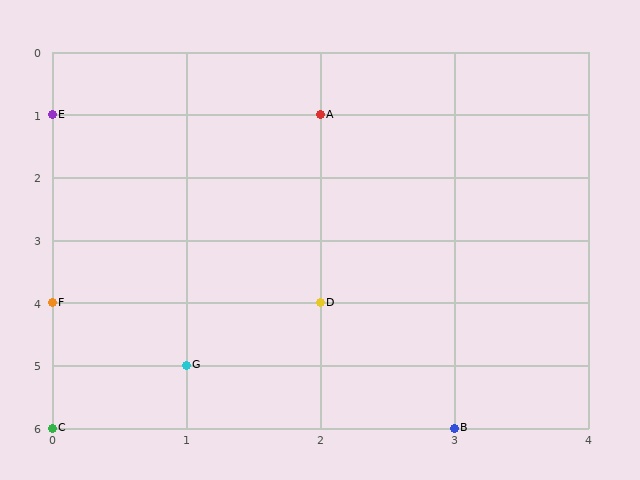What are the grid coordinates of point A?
Point A is at grid coordinates (2, 1).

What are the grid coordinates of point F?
Point F is at grid coordinates (0, 4).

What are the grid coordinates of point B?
Point B is at grid coordinates (3, 6).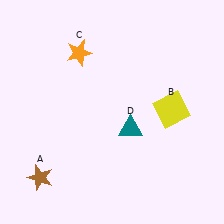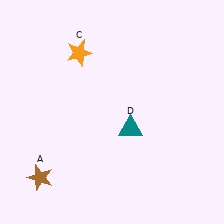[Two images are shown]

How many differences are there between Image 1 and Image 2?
There is 1 difference between the two images.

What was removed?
The yellow square (B) was removed in Image 2.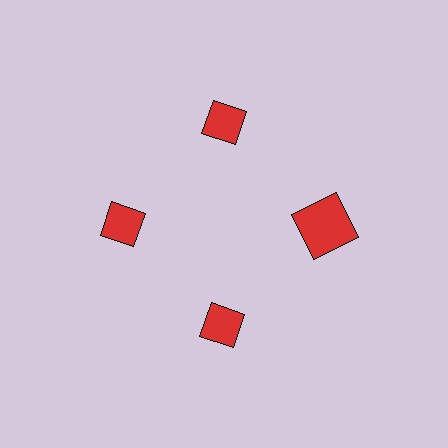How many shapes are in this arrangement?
There are 4 shapes arranged in a ring pattern.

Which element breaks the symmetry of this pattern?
The red square at roughly the 3 o'clock position breaks the symmetry. All other shapes are red diamonds.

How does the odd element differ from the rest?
It has a different shape: square instead of diamond.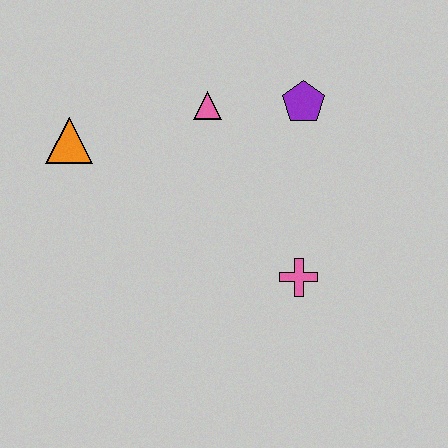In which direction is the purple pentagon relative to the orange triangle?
The purple pentagon is to the right of the orange triangle.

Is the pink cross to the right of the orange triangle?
Yes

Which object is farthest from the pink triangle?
The pink cross is farthest from the pink triangle.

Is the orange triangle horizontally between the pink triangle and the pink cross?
No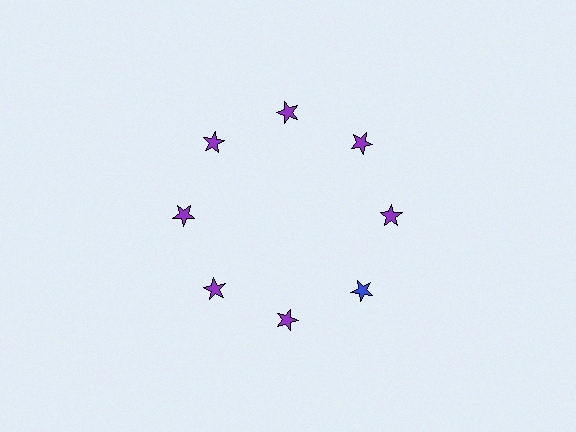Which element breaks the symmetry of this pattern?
The blue star at roughly the 4 o'clock position breaks the symmetry. All other shapes are purple stars.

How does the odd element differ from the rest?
It has a different color: blue instead of purple.